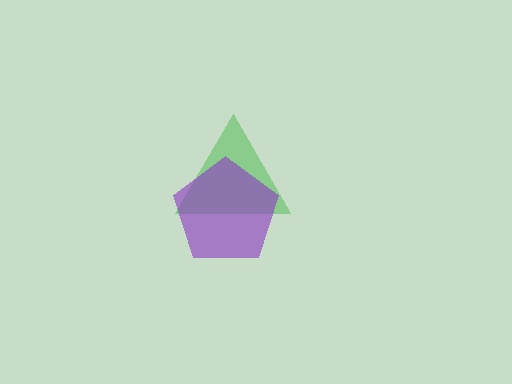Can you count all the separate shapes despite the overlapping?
Yes, there are 2 separate shapes.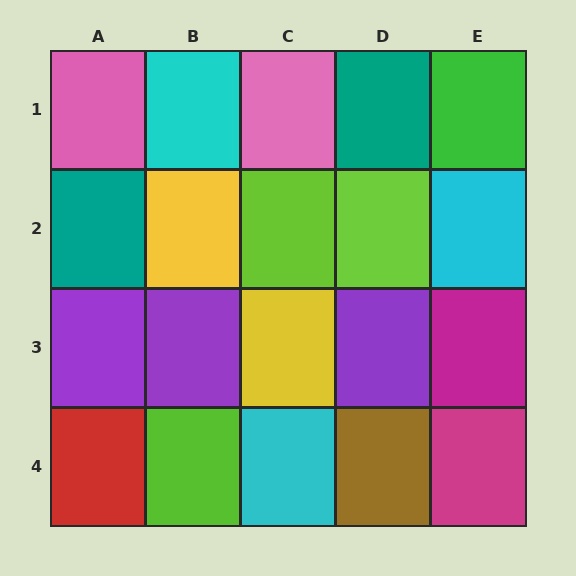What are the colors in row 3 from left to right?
Purple, purple, yellow, purple, magenta.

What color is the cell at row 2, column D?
Lime.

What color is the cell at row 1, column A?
Pink.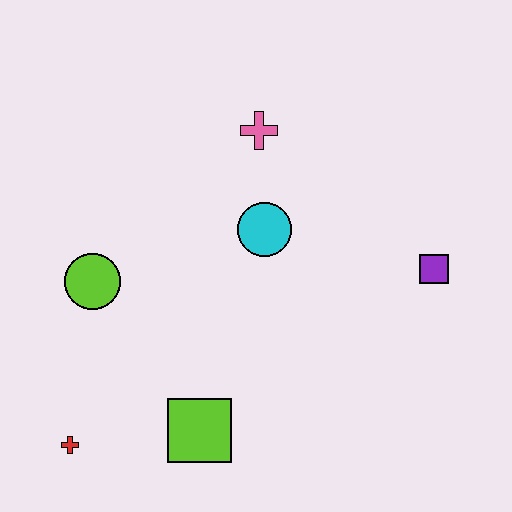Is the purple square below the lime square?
No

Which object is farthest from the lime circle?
The purple square is farthest from the lime circle.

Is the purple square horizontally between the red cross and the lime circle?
No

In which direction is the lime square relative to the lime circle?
The lime square is below the lime circle.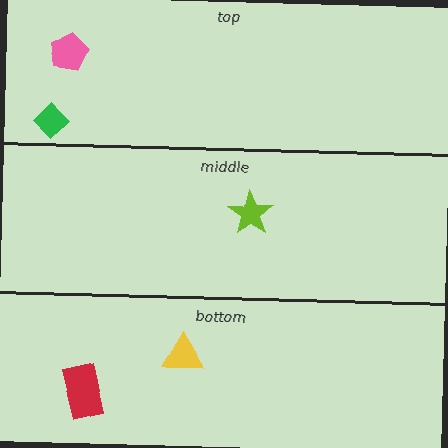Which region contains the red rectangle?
The bottom region.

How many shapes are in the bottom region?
2.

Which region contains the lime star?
The middle region.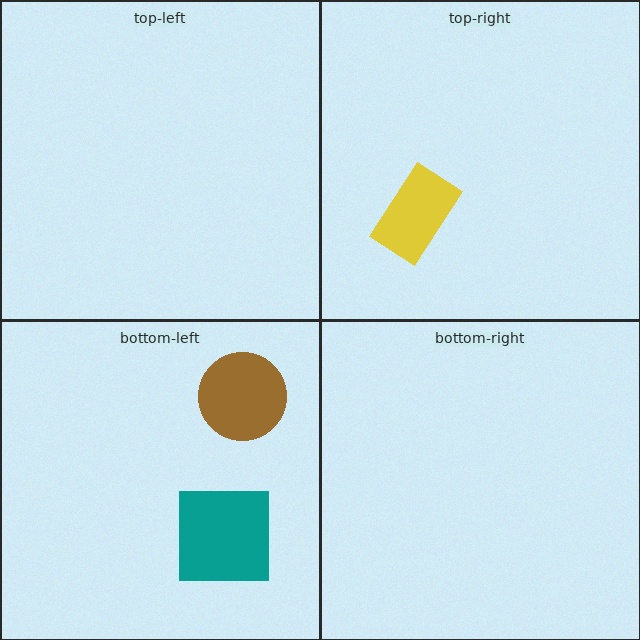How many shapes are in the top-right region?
1.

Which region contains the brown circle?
The bottom-left region.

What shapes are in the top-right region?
The yellow rectangle.